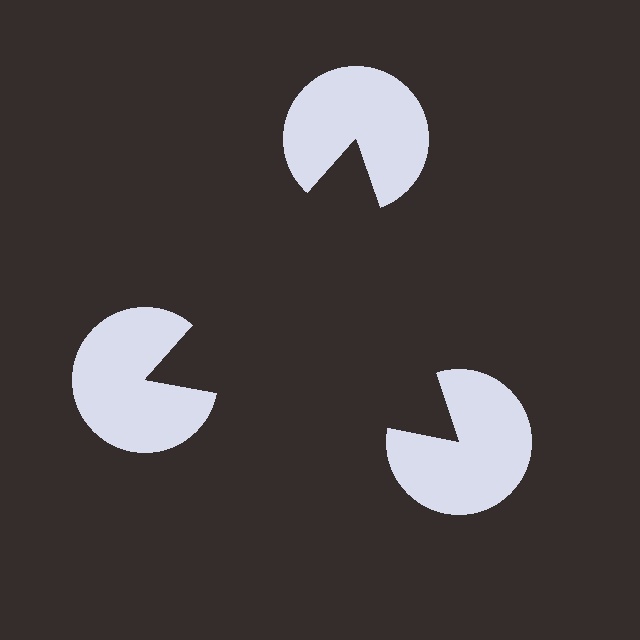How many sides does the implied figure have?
3 sides.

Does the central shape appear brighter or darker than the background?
It typically appears slightly darker than the background, even though no actual brightness change is drawn.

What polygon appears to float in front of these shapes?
An illusory triangle — its edges are inferred from the aligned wedge cuts in the pac-man discs, not physically drawn.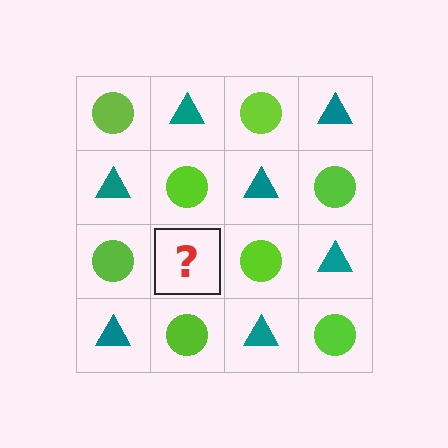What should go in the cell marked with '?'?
The missing cell should contain a teal triangle.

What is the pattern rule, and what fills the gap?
The rule is that it alternates lime circle and teal triangle in a checkerboard pattern. The gap should be filled with a teal triangle.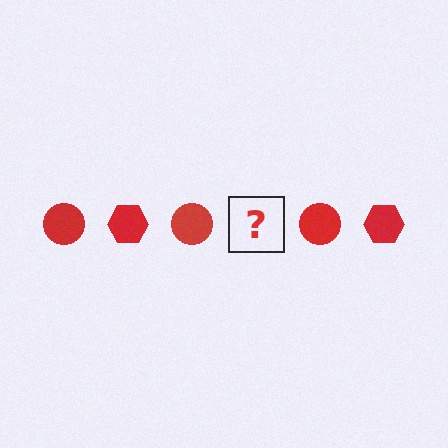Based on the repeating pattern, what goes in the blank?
The blank should be a red hexagon.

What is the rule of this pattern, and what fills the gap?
The rule is that the pattern cycles through circle, hexagon shapes in red. The gap should be filled with a red hexagon.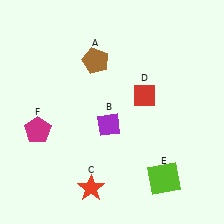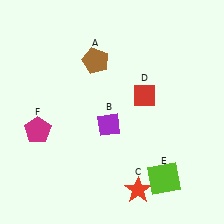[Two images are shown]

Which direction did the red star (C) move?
The red star (C) moved right.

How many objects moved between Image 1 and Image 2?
1 object moved between the two images.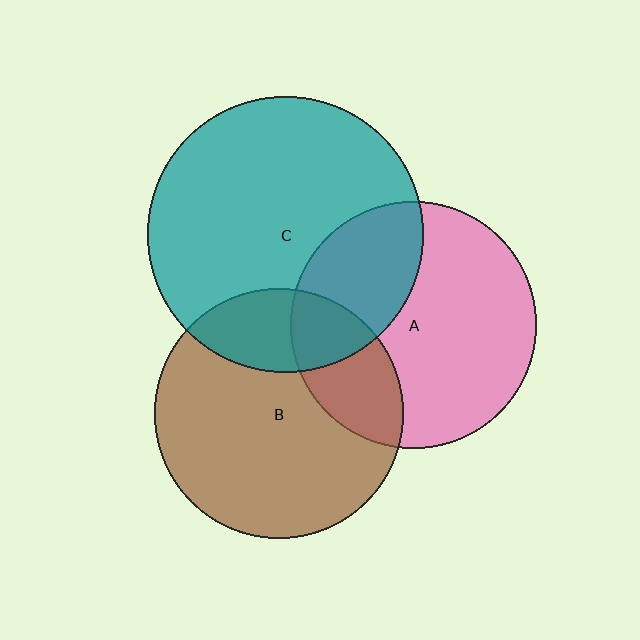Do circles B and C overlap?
Yes.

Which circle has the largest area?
Circle C (teal).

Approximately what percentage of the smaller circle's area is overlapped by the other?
Approximately 25%.